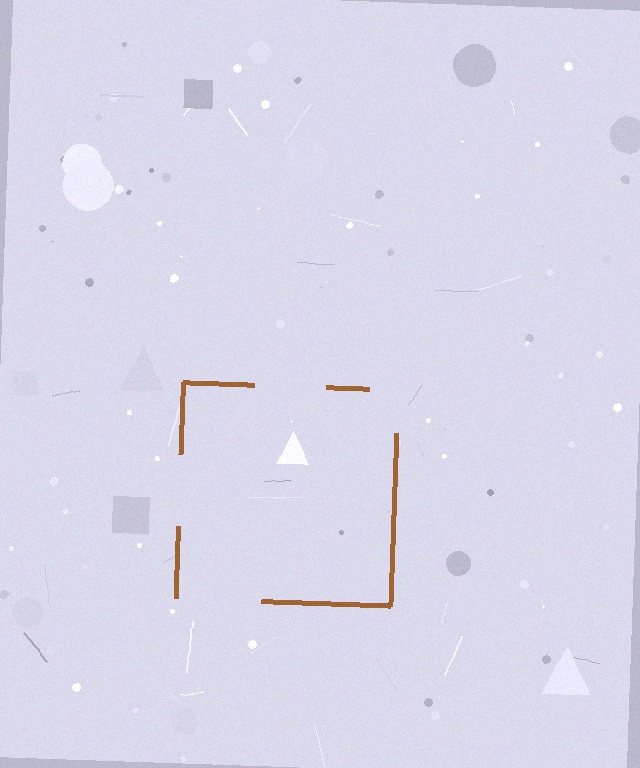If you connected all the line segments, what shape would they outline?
They would outline a square.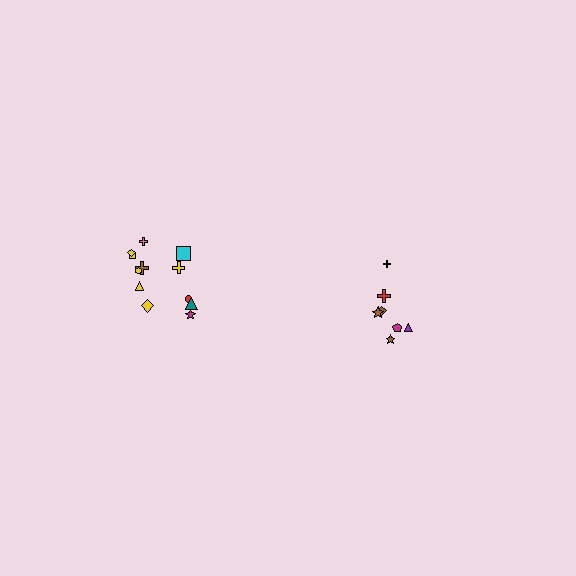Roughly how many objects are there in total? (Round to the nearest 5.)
Roughly 20 objects in total.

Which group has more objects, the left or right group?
The left group.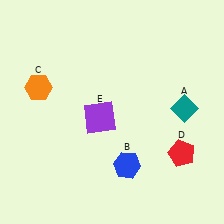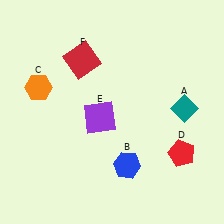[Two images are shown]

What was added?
A red square (F) was added in Image 2.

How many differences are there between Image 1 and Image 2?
There is 1 difference between the two images.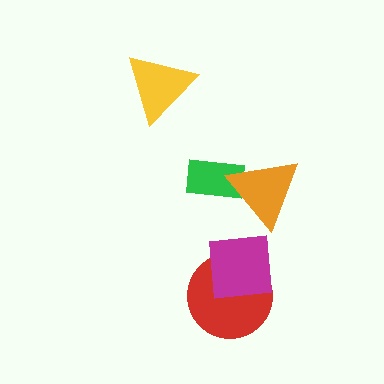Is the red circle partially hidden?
Yes, it is partially covered by another shape.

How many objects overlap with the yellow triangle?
0 objects overlap with the yellow triangle.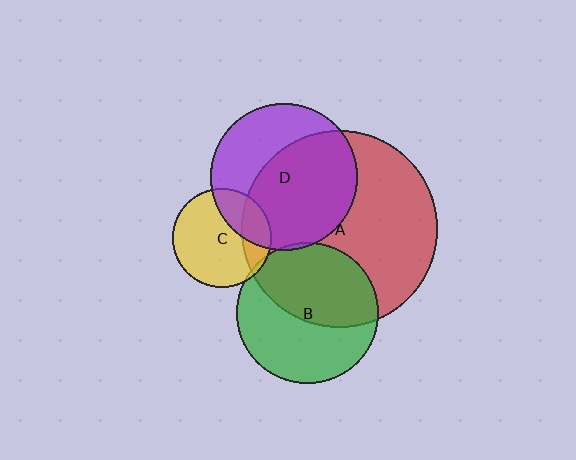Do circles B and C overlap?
Yes.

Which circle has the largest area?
Circle A (red).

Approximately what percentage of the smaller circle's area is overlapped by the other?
Approximately 5%.